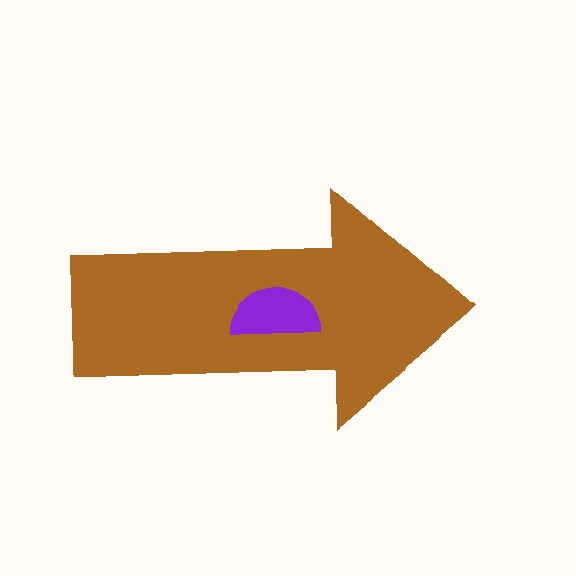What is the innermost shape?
The purple semicircle.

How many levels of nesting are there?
2.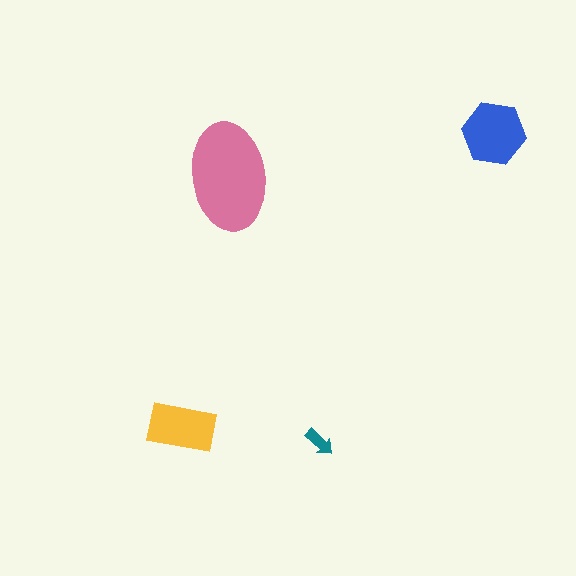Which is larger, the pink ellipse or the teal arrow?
The pink ellipse.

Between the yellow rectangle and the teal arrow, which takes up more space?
The yellow rectangle.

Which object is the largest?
The pink ellipse.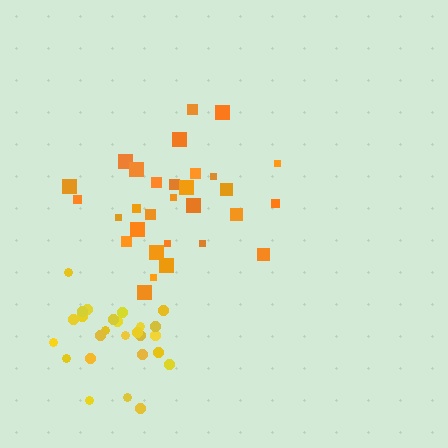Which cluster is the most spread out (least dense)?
Orange.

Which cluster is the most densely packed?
Yellow.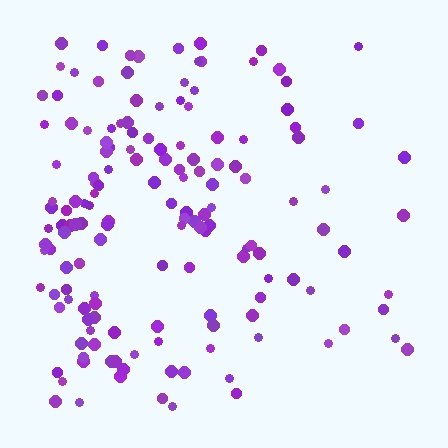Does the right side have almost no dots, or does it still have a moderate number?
Still a moderate number, just noticeably fewer than the left.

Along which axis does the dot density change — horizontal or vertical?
Horizontal.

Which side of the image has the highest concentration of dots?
The left.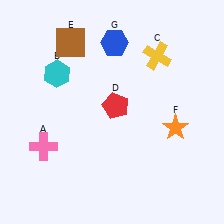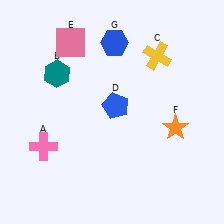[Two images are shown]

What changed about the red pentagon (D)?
In Image 1, D is red. In Image 2, it changed to blue.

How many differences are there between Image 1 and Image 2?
There are 3 differences between the two images.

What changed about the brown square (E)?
In Image 1, E is brown. In Image 2, it changed to pink.